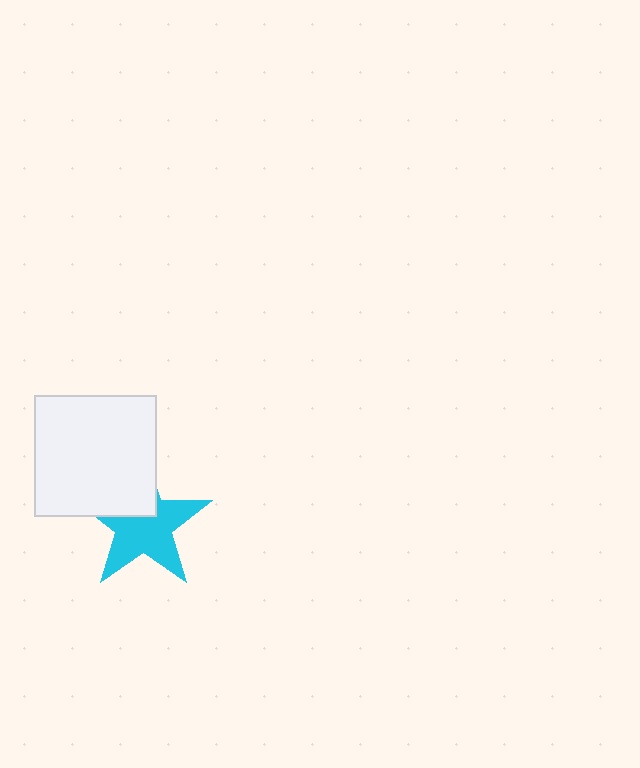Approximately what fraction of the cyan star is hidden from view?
Roughly 33% of the cyan star is hidden behind the white square.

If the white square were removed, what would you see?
You would see the complete cyan star.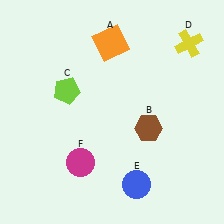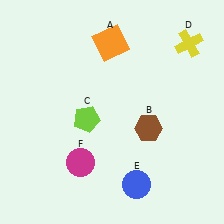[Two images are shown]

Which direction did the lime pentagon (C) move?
The lime pentagon (C) moved down.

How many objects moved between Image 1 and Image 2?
1 object moved between the two images.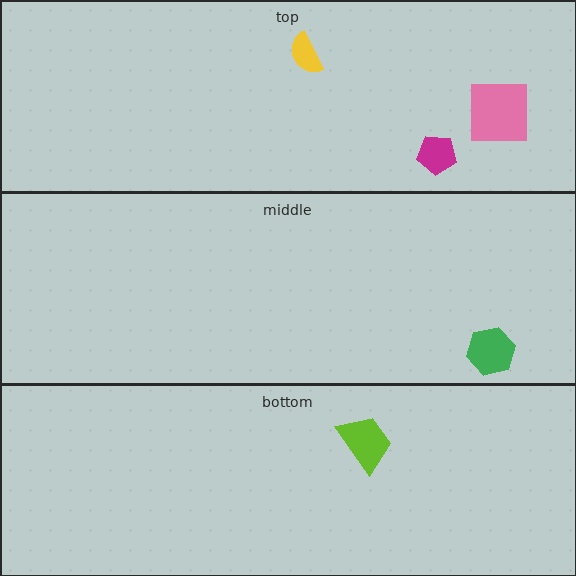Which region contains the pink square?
The top region.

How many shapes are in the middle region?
1.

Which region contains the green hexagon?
The middle region.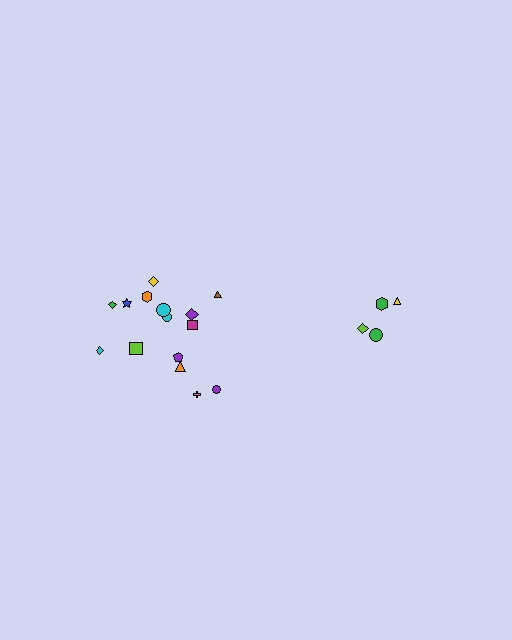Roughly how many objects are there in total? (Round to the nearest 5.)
Roughly 20 objects in total.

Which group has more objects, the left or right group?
The left group.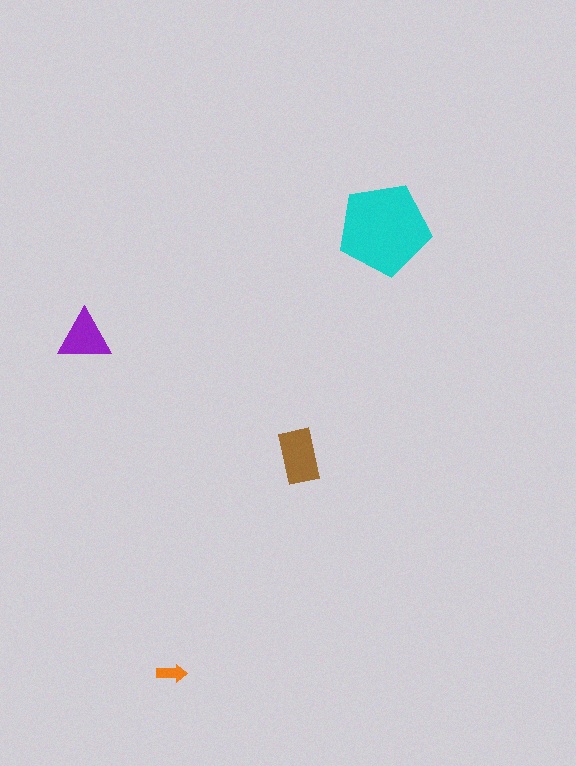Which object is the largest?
The cyan pentagon.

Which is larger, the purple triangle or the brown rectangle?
The brown rectangle.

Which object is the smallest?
The orange arrow.